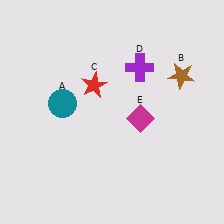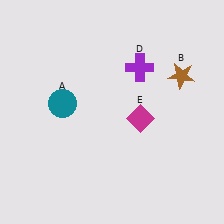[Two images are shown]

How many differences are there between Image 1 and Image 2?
There is 1 difference between the two images.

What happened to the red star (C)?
The red star (C) was removed in Image 2. It was in the top-left area of Image 1.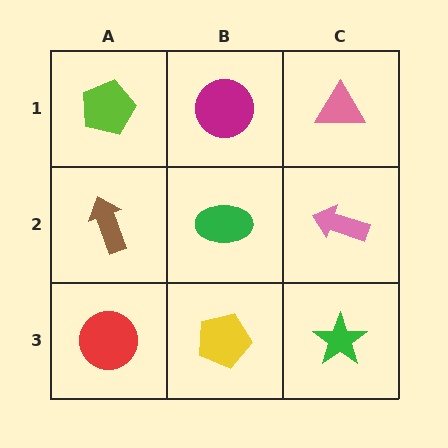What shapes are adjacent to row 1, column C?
A pink arrow (row 2, column C), a magenta circle (row 1, column B).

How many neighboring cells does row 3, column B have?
3.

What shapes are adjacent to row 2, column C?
A pink triangle (row 1, column C), a green star (row 3, column C), a green ellipse (row 2, column B).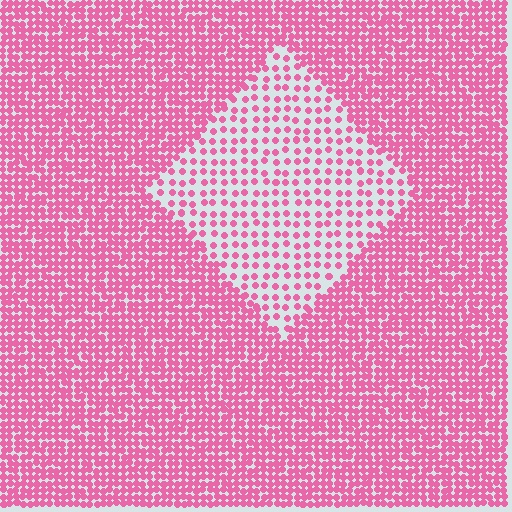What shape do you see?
I see a diamond.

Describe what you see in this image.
The image contains small pink elements arranged at two different densities. A diamond-shaped region is visible where the elements are less densely packed than the surrounding area.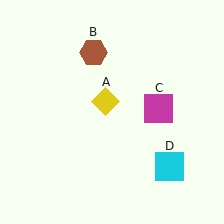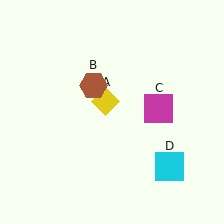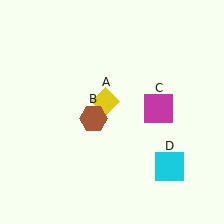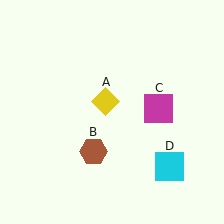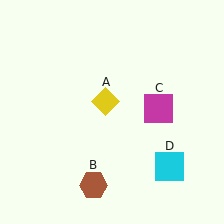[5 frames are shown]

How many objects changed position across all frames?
1 object changed position: brown hexagon (object B).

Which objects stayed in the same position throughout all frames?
Yellow diamond (object A) and magenta square (object C) and cyan square (object D) remained stationary.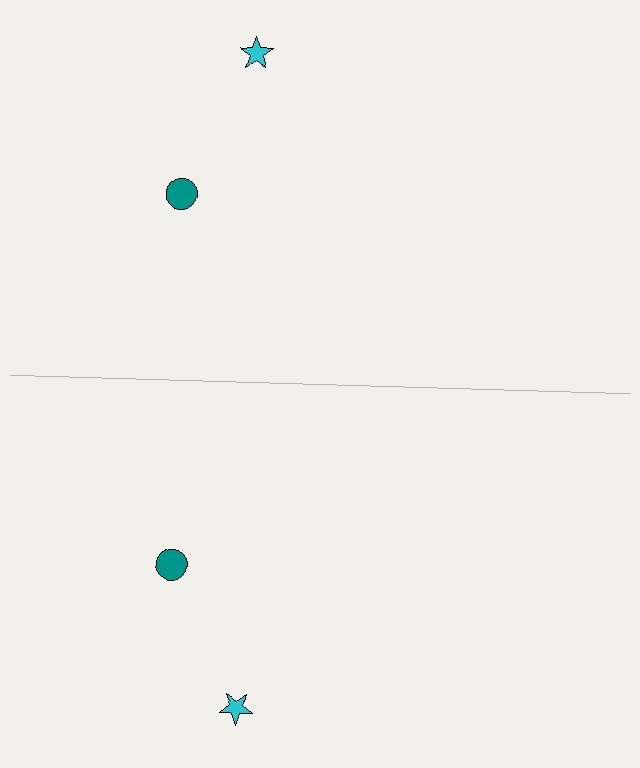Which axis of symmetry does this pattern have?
The pattern has a horizontal axis of symmetry running through the center of the image.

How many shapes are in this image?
There are 4 shapes in this image.